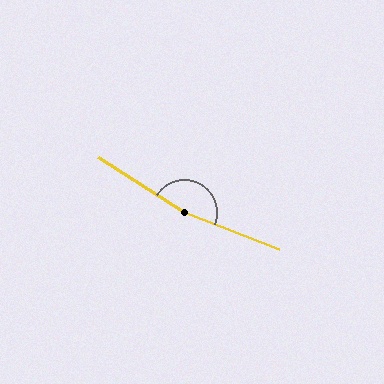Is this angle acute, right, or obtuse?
It is obtuse.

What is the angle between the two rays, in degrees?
Approximately 168 degrees.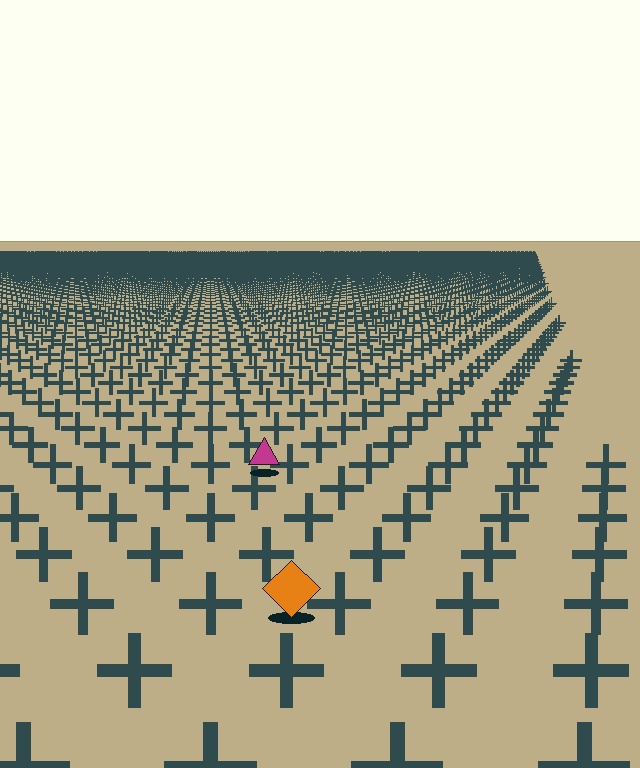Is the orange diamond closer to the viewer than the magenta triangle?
Yes. The orange diamond is closer — you can tell from the texture gradient: the ground texture is coarser near it.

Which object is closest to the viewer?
The orange diamond is closest. The texture marks near it are larger and more spread out.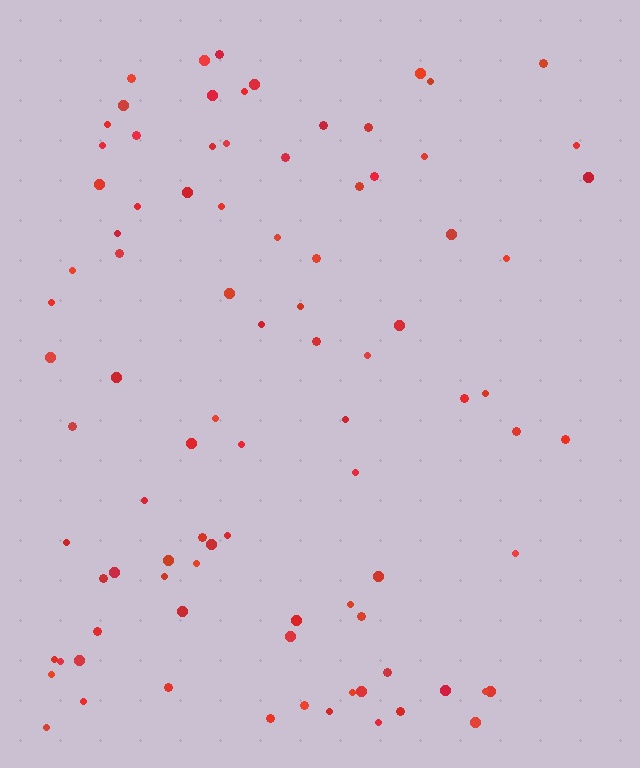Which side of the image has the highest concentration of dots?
The left.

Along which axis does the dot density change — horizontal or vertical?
Horizontal.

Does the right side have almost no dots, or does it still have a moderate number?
Still a moderate number, just noticeably fewer than the left.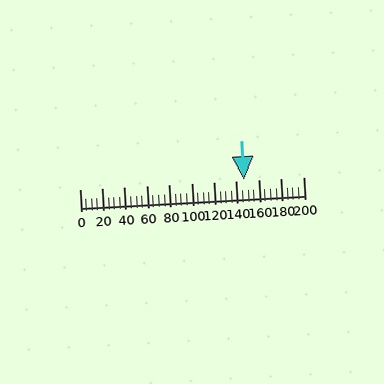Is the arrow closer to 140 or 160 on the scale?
The arrow is closer to 140.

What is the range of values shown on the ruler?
The ruler shows values from 0 to 200.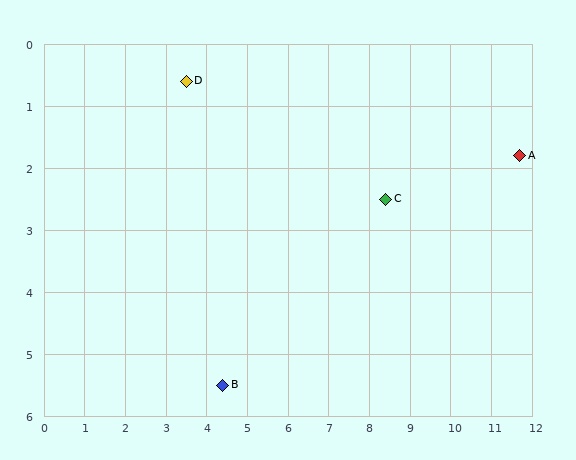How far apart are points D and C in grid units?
Points D and C are about 5.3 grid units apart.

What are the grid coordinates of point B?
Point B is at approximately (4.4, 5.5).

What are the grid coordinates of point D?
Point D is at approximately (3.5, 0.6).